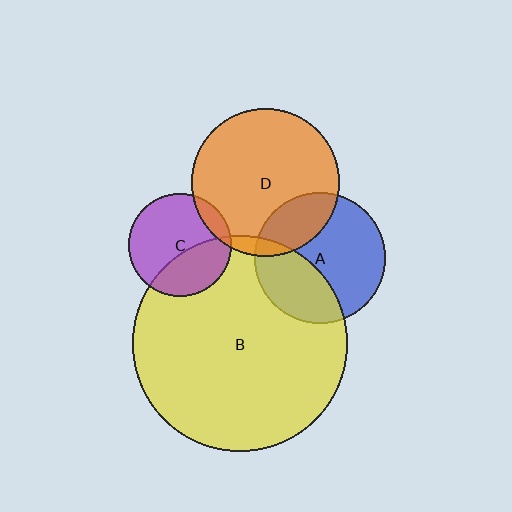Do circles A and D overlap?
Yes.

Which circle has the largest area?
Circle B (yellow).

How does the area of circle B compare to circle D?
Approximately 2.1 times.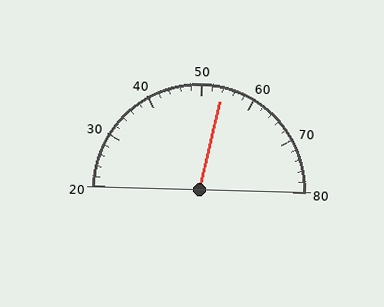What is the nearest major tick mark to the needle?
The nearest major tick mark is 50.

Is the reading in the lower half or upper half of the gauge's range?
The reading is in the upper half of the range (20 to 80).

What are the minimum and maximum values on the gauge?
The gauge ranges from 20 to 80.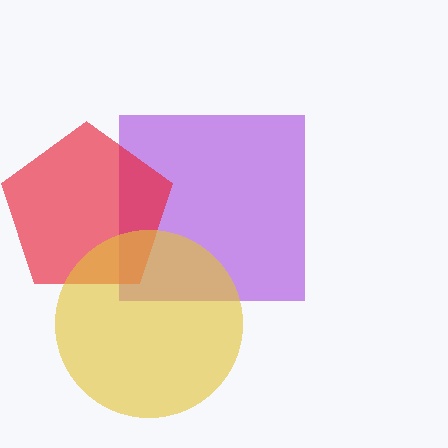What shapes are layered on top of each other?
The layered shapes are: a purple square, a red pentagon, a yellow circle.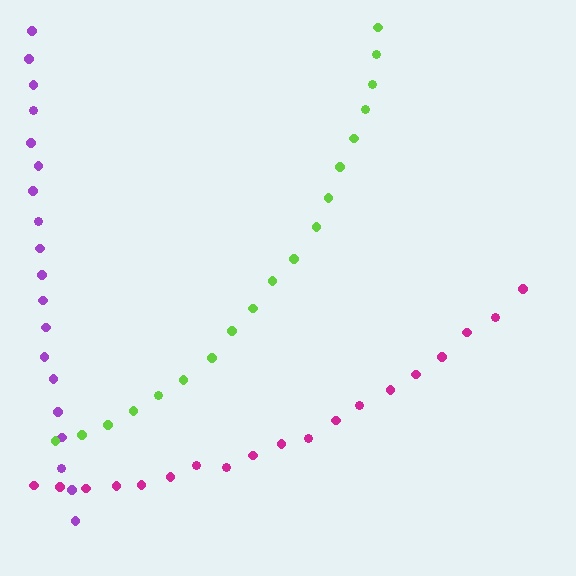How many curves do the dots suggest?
There are 3 distinct paths.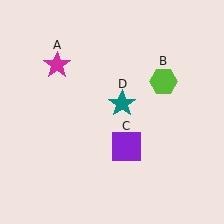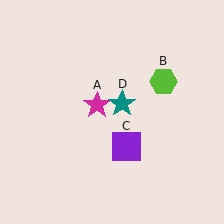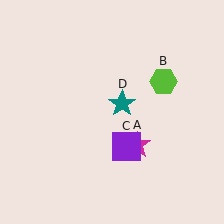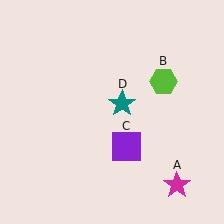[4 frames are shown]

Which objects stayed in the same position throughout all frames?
Lime hexagon (object B) and purple square (object C) and teal star (object D) remained stationary.